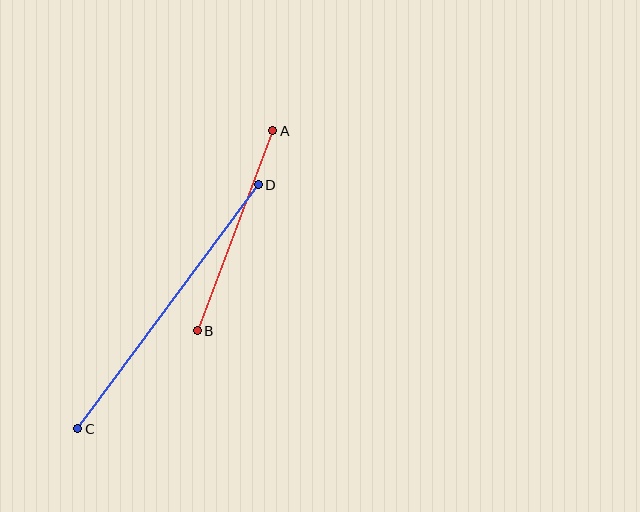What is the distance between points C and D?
The distance is approximately 304 pixels.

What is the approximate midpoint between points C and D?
The midpoint is at approximately (168, 307) pixels.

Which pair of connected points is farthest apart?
Points C and D are farthest apart.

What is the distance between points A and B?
The distance is approximately 214 pixels.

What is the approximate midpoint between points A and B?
The midpoint is at approximately (235, 231) pixels.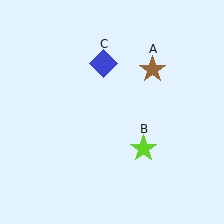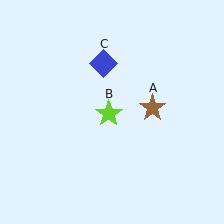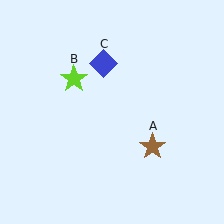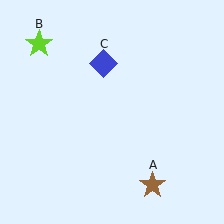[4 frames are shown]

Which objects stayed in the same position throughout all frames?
Blue diamond (object C) remained stationary.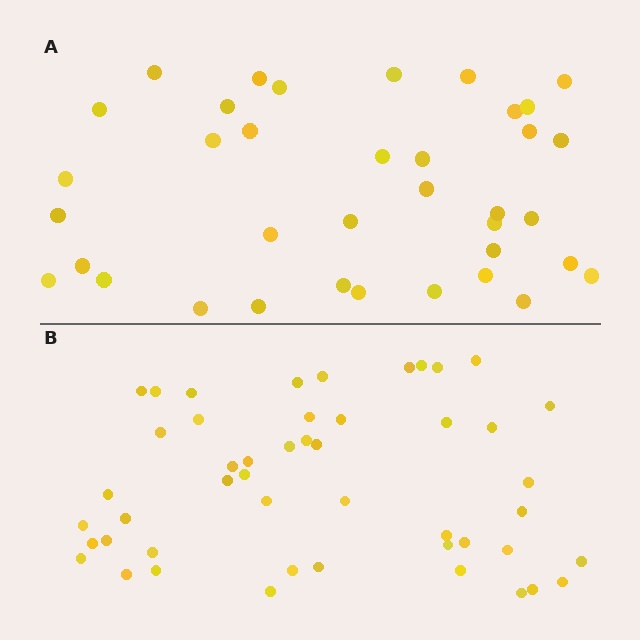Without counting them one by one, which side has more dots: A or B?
Region B (the bottom region) has more dots.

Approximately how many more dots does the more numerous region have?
Region B has roughly 12 or so more dots than region A.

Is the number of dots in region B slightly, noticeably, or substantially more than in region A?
Region B has noticeably more, but not dramatically so. The ratio is roughly 1.3 to 1.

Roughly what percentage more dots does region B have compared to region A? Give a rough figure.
About 30% more.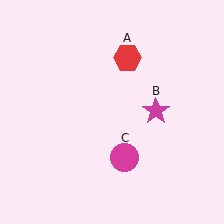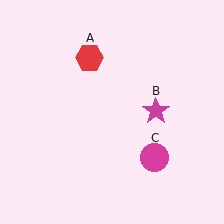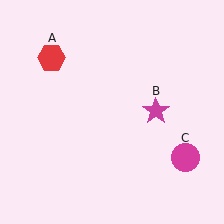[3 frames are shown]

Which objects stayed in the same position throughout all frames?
Magenta star (object B) remained stationary.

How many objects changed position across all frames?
2 objects changed position: red hexagon (object A), magenta circle (object C).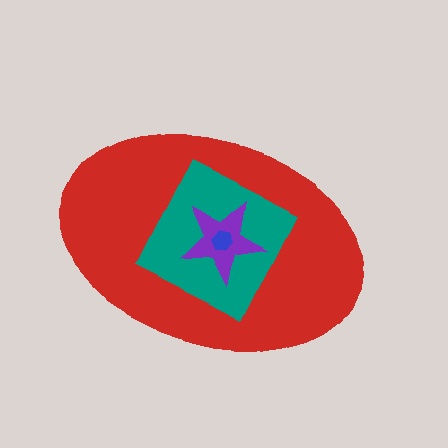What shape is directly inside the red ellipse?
The teal square.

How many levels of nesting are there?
4.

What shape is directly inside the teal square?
The purple star.